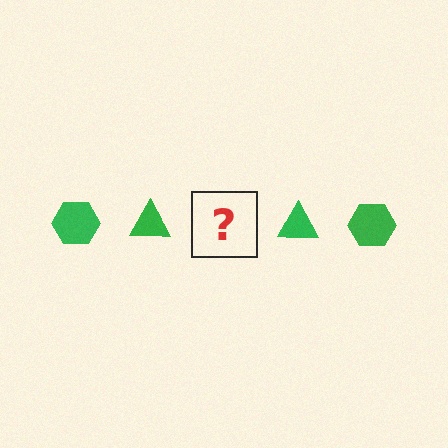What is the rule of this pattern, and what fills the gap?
The rule is that the pattern cycles through hexagon, triangle shapes in green. The gap should be filled with a green hexagon.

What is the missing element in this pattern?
The missing element is a green hexagon.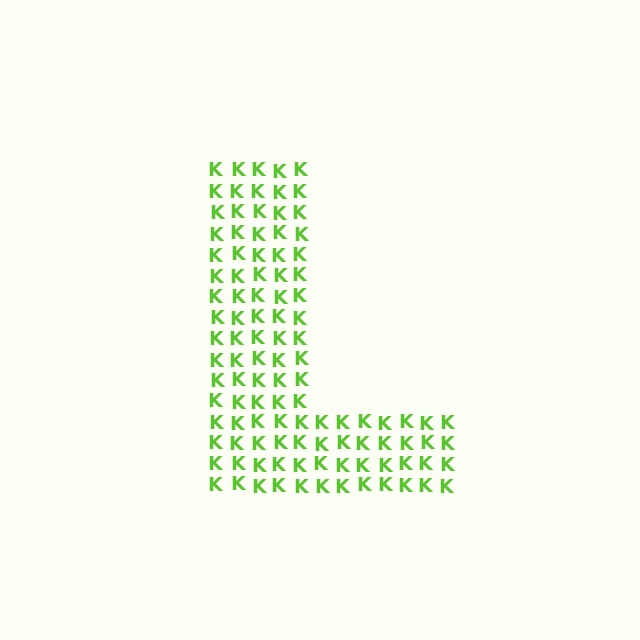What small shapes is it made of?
It is made of small letter K's.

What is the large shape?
The large shape is the letter L.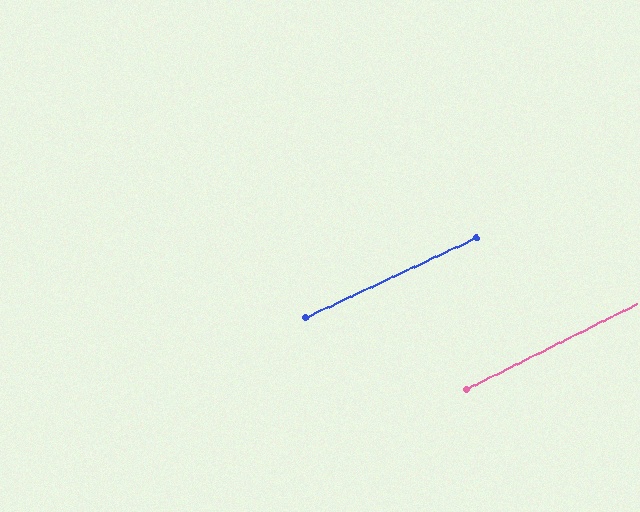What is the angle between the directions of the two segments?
Approximately 2 degrees.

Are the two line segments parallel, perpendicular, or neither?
Parallel — their directions differ by only 1.8°.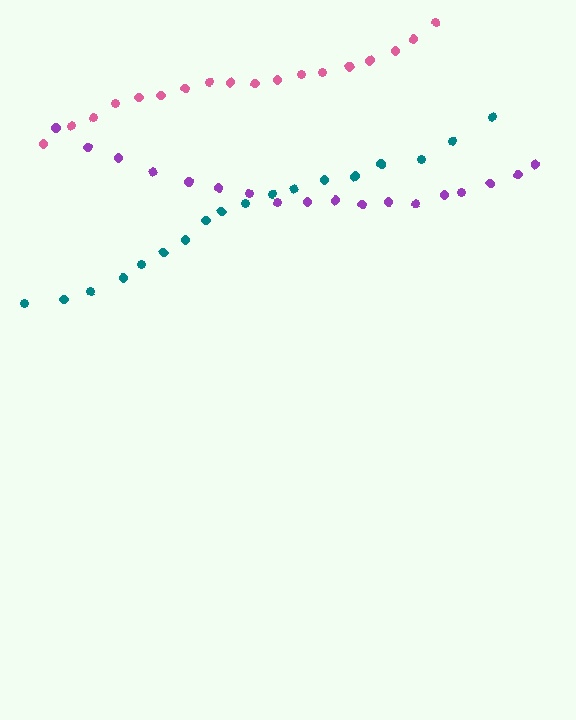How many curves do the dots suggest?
There are 3 distinct paths.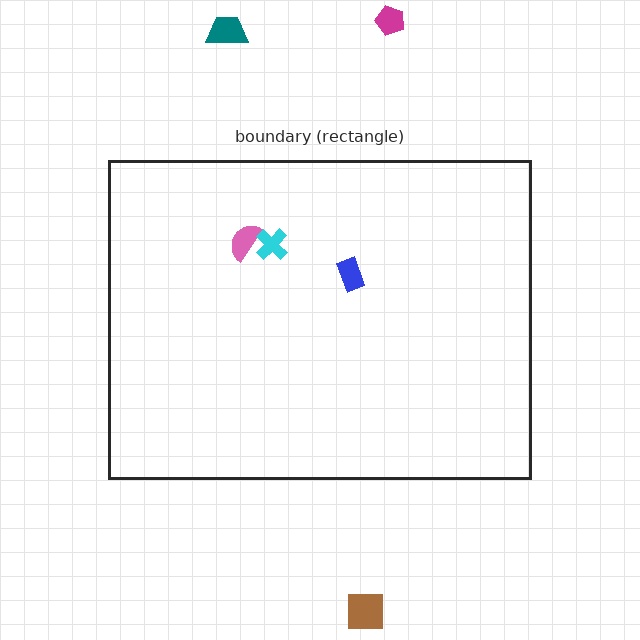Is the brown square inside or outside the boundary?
Outside.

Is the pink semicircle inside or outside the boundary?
Inside.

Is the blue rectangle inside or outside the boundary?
Inside.